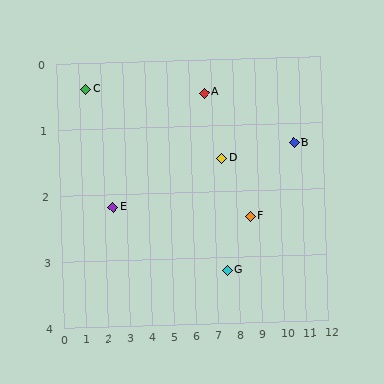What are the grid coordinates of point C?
Point C is at approximately (1.3, 0.4).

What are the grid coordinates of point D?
Point D is at approximately (7.4, 1.5).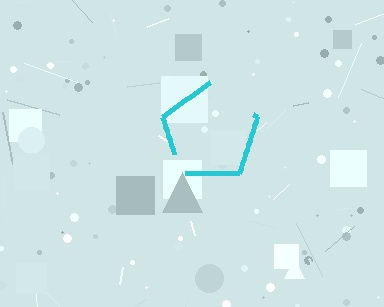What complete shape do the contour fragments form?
The contour fragments form a pentagon.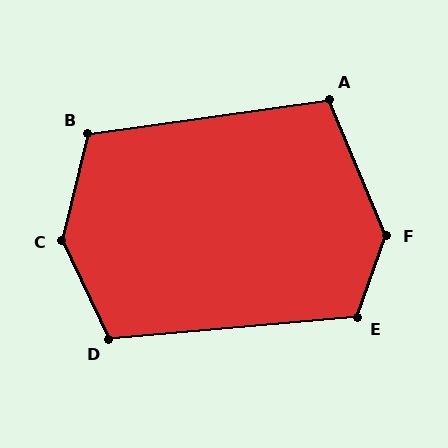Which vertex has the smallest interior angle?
A, at approximately 105 degrees.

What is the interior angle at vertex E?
Approximately 115 degrees (obtuse).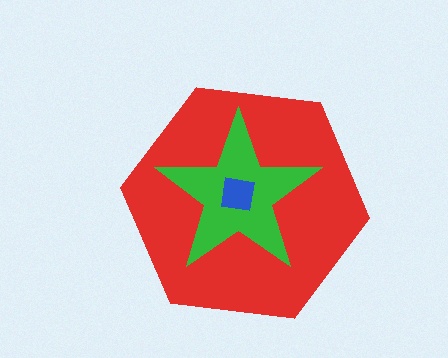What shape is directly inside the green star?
The blue square.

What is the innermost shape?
The blue square.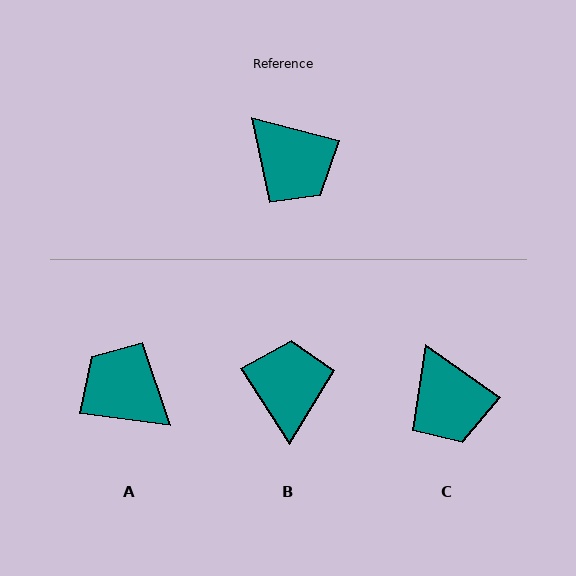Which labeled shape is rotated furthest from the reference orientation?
A, about 173 degrees away.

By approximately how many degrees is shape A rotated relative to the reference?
Approximately 173 degrees clockwise.